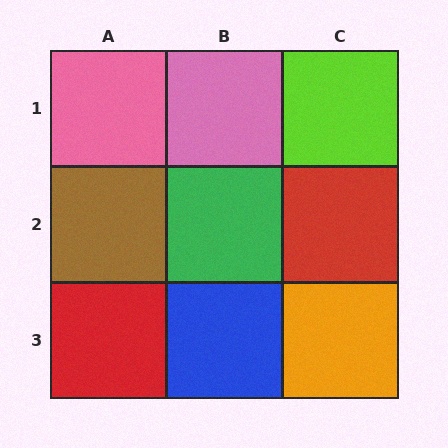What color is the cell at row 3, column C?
Orange.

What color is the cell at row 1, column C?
Lime.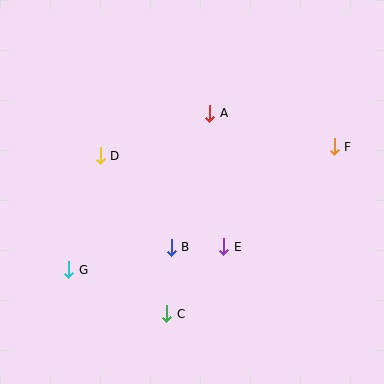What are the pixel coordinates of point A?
Point A is at (210, 113).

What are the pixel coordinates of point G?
Point G is at (69, 270).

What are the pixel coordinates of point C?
Point C is at (167, 314).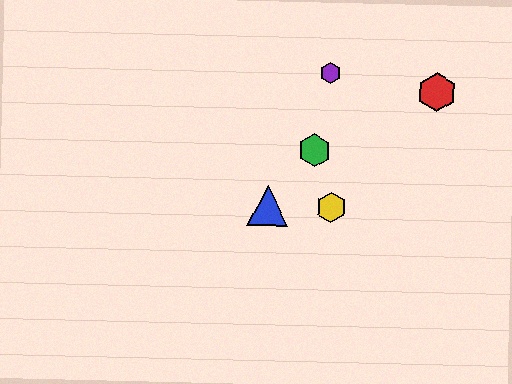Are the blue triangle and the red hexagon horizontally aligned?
No, the blue triangle is at y≈206 and the red hexagon is at y≈92.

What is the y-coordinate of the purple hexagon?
The purple hexagon is at y≈73.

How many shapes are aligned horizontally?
2 shapes (the blue triangle, the yellow hexagon) are aligned horizontally.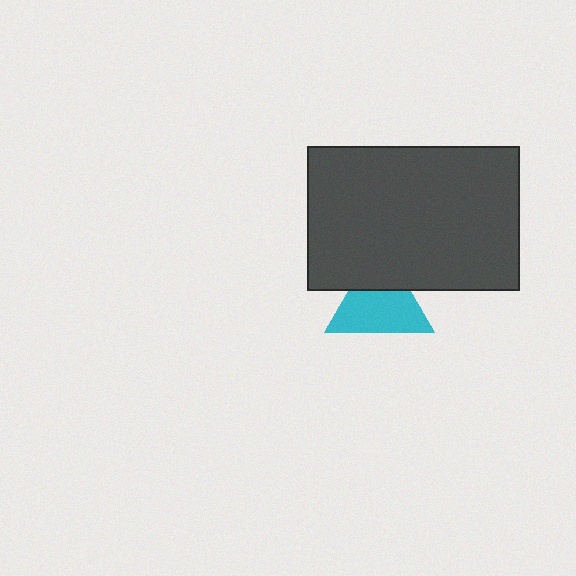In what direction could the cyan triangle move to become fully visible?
The cyan triangle could move down. That would shift it out from behind the dark gray rectangle entirely.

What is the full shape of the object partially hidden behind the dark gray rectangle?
The partially hidden object is a cyan triangle.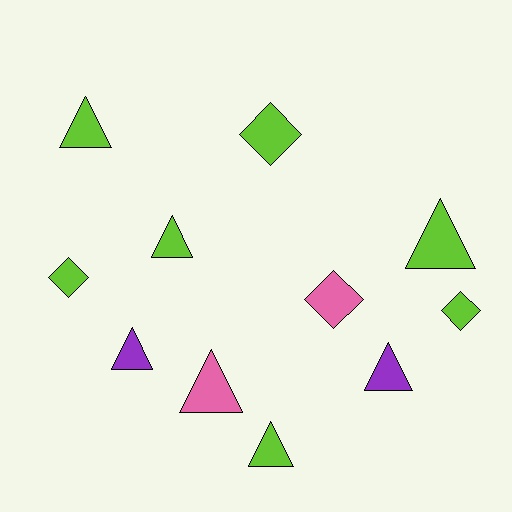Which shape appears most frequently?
Triangle, with 7 objects.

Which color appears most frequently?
Lime, with 7 objects.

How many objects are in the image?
There are 11 objects.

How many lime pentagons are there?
There are no lime pentagons.